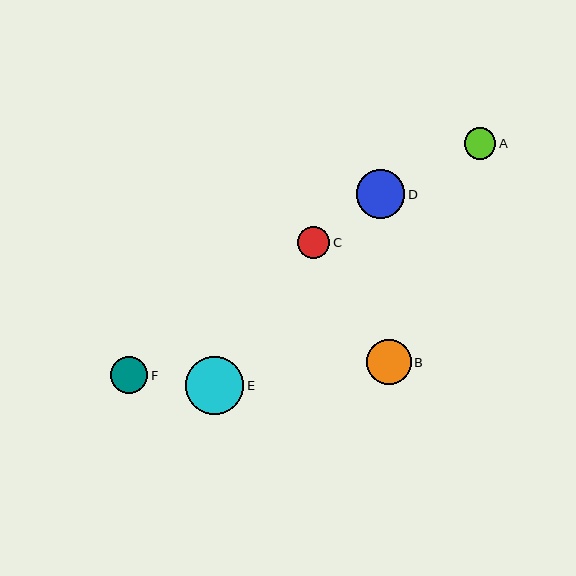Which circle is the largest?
Circle E is the largest with a size of approximately 58 pixels.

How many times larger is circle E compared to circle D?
Circle E is approximately 1.2 times the size of circle D.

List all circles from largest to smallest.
From largest to smallest: E, D, B, F, C, A.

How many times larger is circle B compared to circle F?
Circle B is approximately 1.2 times the size of circle F.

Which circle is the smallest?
Circle A is the smallest with a size of approximately 31 pixels.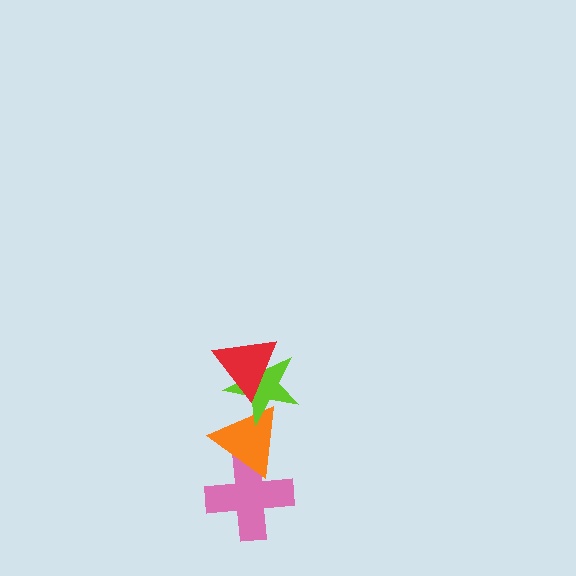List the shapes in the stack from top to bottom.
From top to bottom: the red triangle, the lime star, the orange triangle, the pink cross.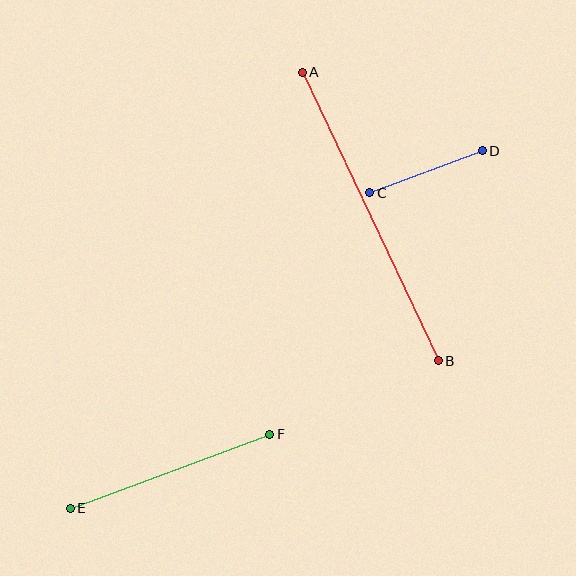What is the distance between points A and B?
The distance is approximately 319 pixels.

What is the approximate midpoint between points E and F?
The midpoint is at approximately (170, 471) pixels.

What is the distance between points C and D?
The distance is approximately 120 pixels.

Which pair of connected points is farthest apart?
Points A and B are farthest apart.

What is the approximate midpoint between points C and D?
The midpoint is at approximately (426, 172) pixels.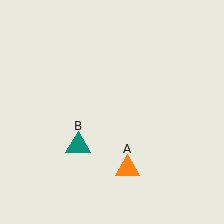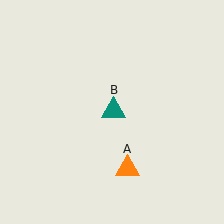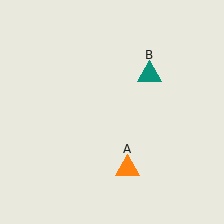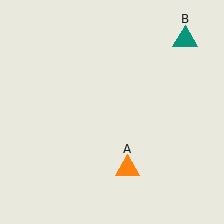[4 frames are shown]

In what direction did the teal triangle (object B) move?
The teal triangle (object B) moved up and to the right.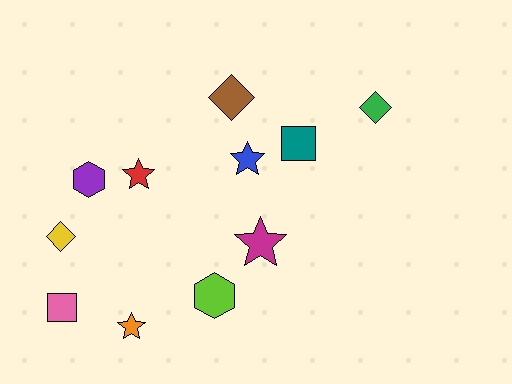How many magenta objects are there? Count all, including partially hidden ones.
There is 1 magenta object.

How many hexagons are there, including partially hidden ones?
There are 2 hexagons.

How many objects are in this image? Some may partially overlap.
There are 11 objects.